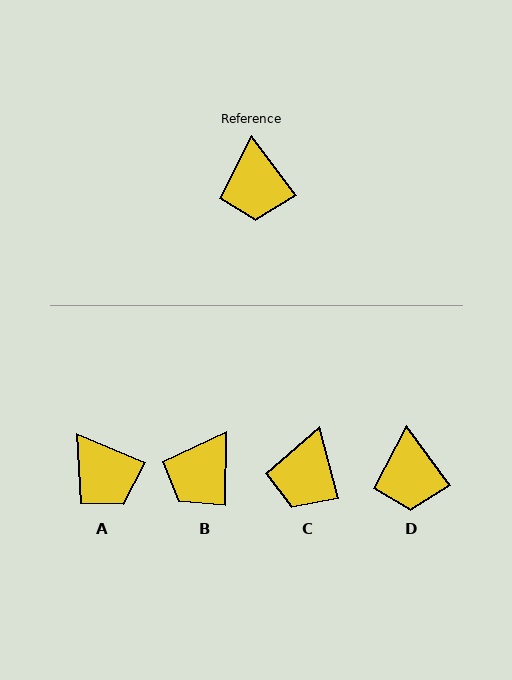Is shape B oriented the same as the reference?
No, it is off by about 37 degrees.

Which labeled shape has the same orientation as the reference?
D.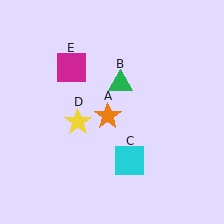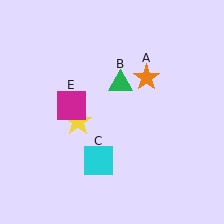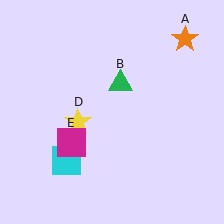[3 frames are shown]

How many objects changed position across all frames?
3 objects changed position: orange star (object A), cyan square (object C), magenta square (object E).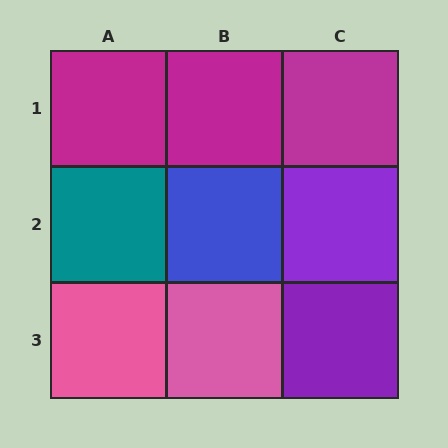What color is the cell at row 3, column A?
Pink.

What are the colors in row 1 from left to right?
Magenta, magenta, magenta.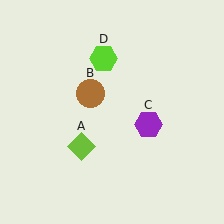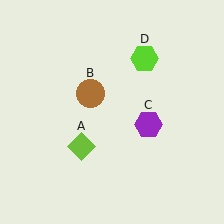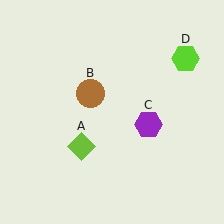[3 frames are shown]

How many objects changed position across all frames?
1 object changed position: lime hexagon (object D).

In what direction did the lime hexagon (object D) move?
The lime hexagon (object D) moved right.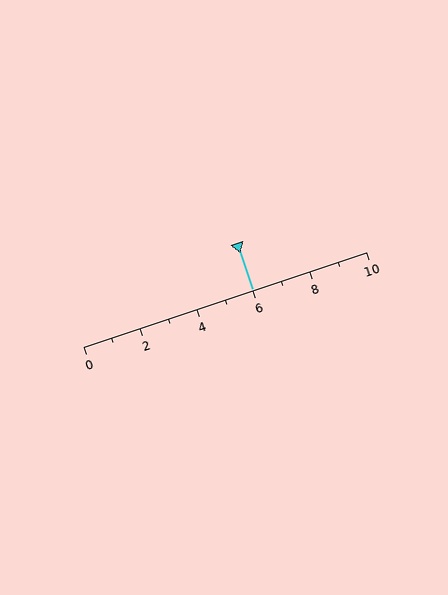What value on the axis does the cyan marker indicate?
The marker indicates approximately 6.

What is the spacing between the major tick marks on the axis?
The major ticks are spaced 2 apart.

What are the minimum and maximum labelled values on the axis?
The axis runs from 0 to 10.